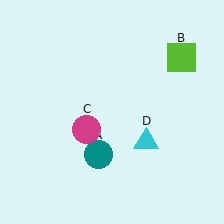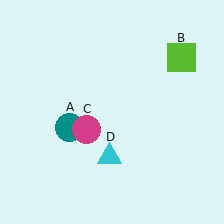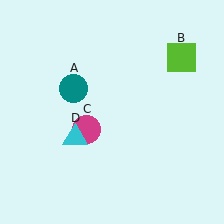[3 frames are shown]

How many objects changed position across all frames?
2 objects changed position: teal circle (object A), cyan triangle (object D).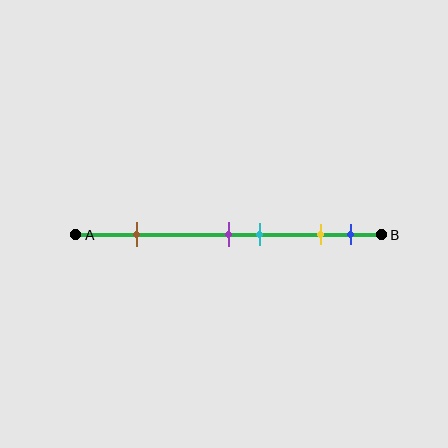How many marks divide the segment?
There are 5 marks dividing the segment.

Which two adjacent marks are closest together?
The purple and cyan marks are the closest adjacent pair.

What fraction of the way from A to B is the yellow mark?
The yellow mark is approximately 80% (0.8) of the way from A to B.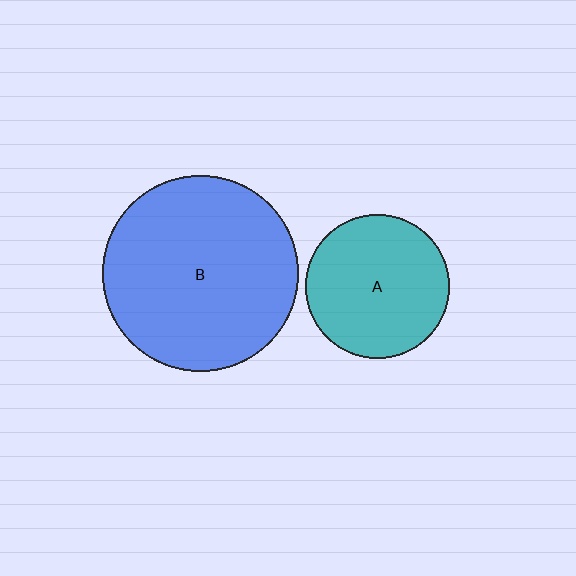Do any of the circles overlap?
No, none of the circles overlap.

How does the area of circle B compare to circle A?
Approximately 1.8 times.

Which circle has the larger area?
Circle B (blue).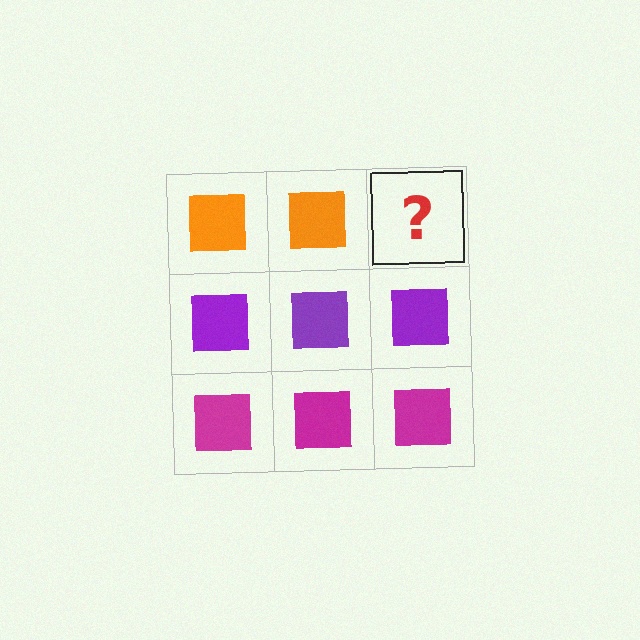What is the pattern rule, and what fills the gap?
The rule is that each row has a consistent color. The gap should be filled with an orange square.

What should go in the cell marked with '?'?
The missing cell should contain an orange square.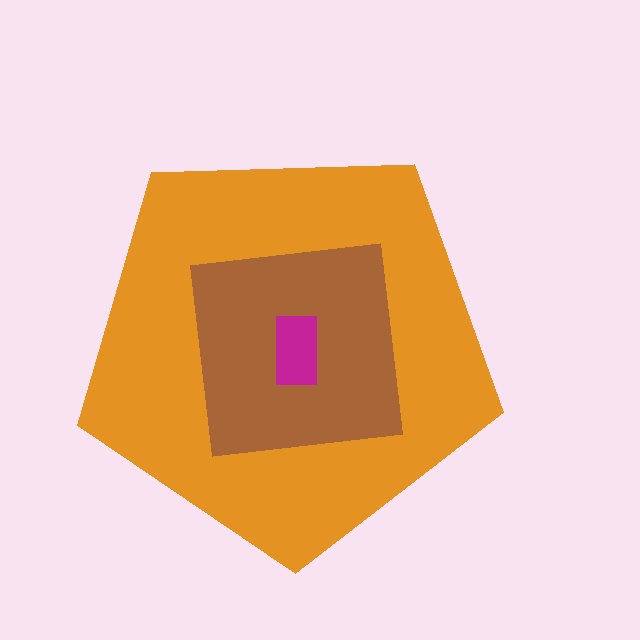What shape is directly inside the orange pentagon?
The brown square.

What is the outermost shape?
The orange pentagon.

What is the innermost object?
The magenta rectangle.